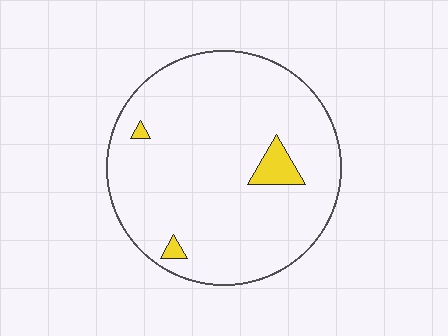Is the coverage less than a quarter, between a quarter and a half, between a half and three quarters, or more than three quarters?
Less than a quarter.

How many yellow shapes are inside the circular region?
3.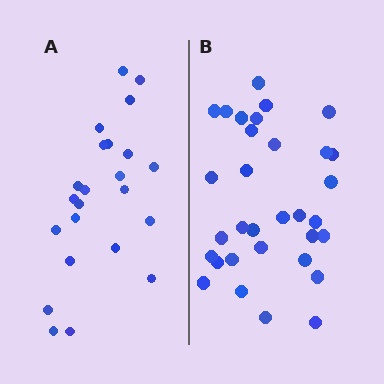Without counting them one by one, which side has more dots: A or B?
Region B (the right region) has more dots.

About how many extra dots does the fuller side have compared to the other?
Region B has roughly 8 or so more dots than region A.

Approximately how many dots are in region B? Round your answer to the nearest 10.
About 30 dots. (The exact count is 32, which rounds to 30.)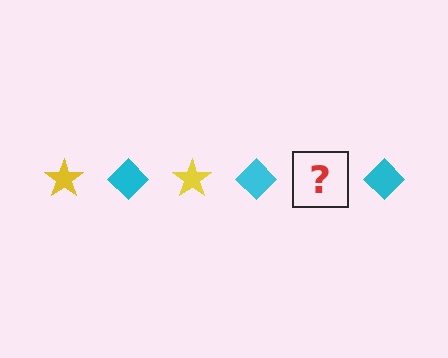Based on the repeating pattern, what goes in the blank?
The blank should be a yellow star.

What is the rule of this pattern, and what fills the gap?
The rule is that the pattern alternates between yellow star and cyan diamond. The gap should be filled with a yellow star.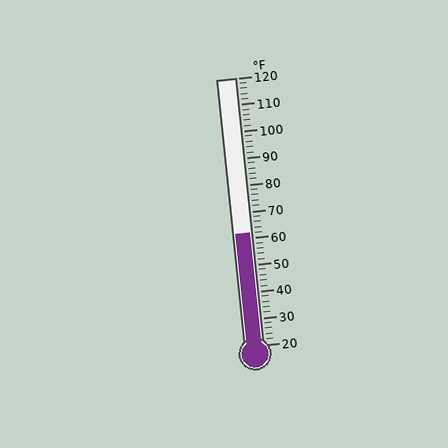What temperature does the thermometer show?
The thermometer shows approximately 62°F.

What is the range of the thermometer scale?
The thermometer scale ranges from 20°F to 120°F.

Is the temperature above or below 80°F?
The temperature is below 80°F.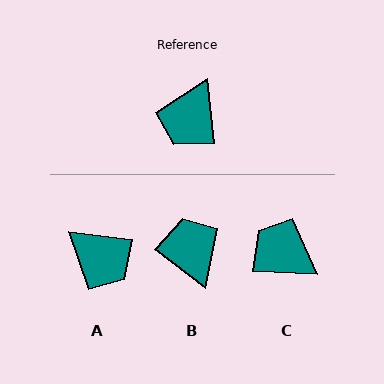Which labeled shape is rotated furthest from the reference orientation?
B, about 135 degrees away.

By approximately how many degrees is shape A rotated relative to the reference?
Approximately 77 degrees counter-clockwise.